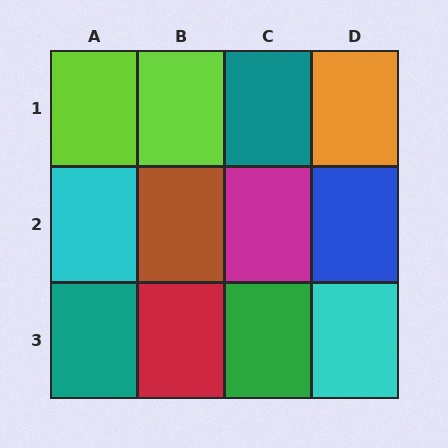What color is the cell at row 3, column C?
Green.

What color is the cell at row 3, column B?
Red.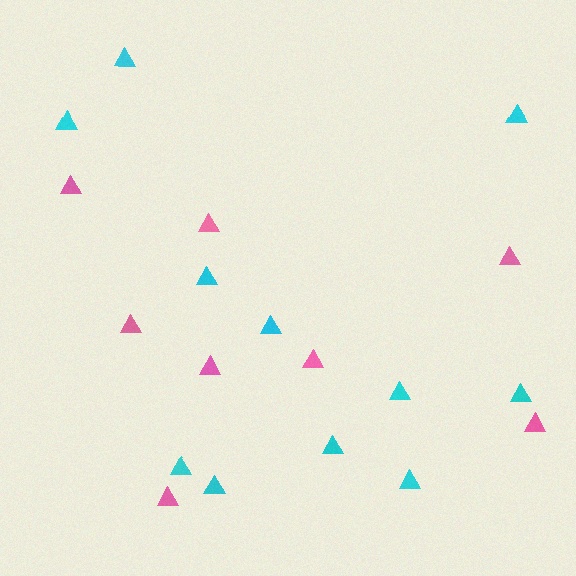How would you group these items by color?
There are 2 groups: one group of cyan triangles (11) and one group of pink triangles (8).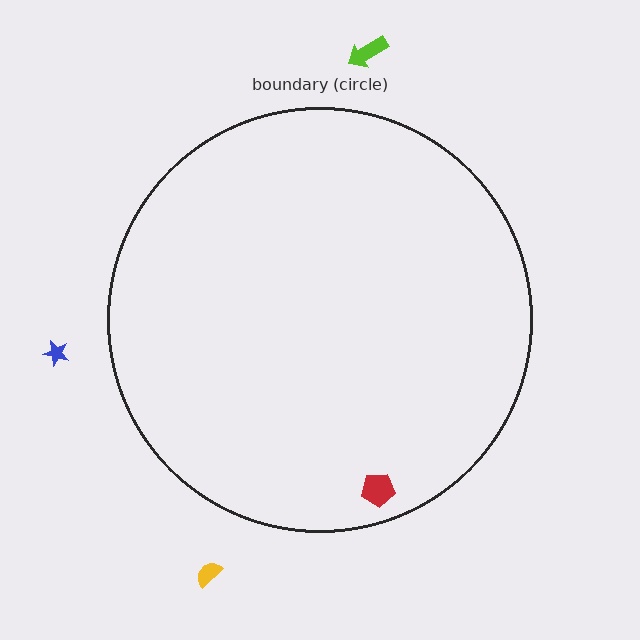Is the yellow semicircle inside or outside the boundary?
Outside.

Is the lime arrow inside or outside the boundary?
Outside.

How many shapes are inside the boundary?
1 inside, 3 outside.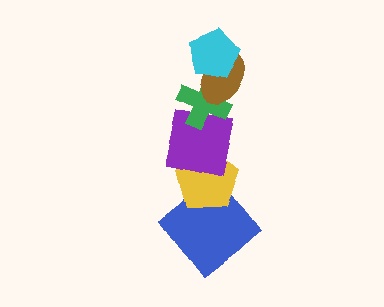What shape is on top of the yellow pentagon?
The purple square is on top of the yellow pentagon.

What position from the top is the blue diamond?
The blue diamond is 6th from the top.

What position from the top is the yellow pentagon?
The yellow pentagon is 5th from the top.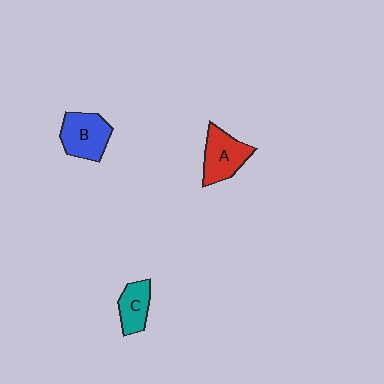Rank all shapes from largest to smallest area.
From largest to smallest: B (blue), A (red), C (teal).